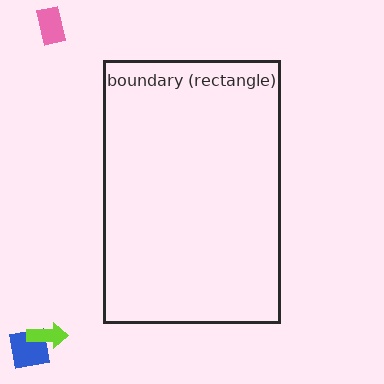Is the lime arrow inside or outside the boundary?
Outside.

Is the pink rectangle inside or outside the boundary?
Outside.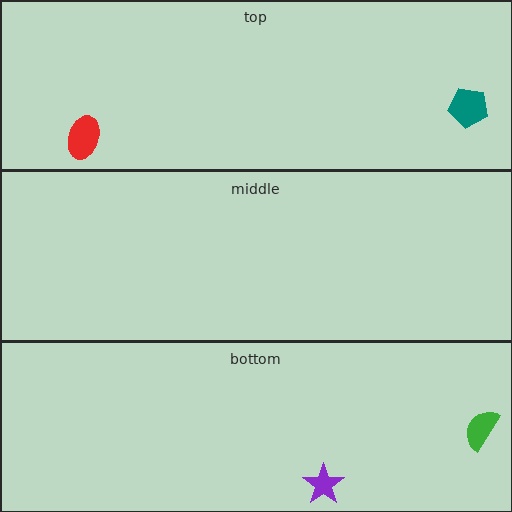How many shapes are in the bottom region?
2.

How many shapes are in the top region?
2.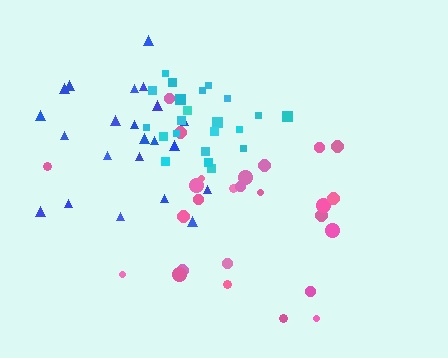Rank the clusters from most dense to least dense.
cyan, pink, blue.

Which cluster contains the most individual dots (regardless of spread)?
Pink (26).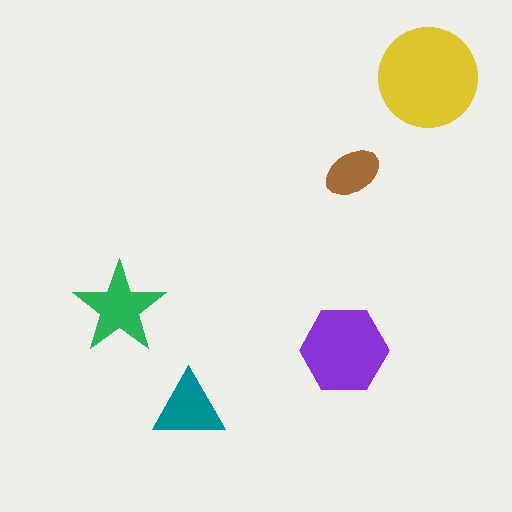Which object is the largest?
The yellow circle.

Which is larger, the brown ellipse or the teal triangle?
The teal triangle.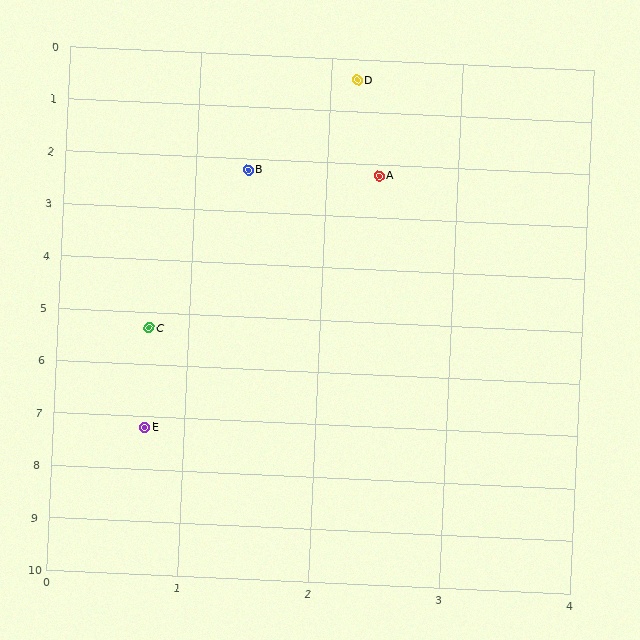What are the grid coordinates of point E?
Point E is at approximately (0.7, 7.2).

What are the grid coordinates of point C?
Point C is at approximately (0.7, 5.3).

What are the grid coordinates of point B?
Point B is at approximately (1.4, 2.2).